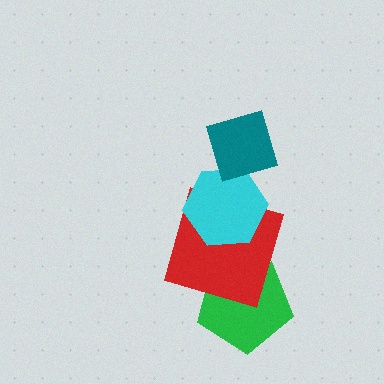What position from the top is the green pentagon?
The green pentagon is 4th from the top.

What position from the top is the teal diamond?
The teal diamond is 1st from the top.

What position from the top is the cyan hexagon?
The cyan hexagon is 2nd from the top.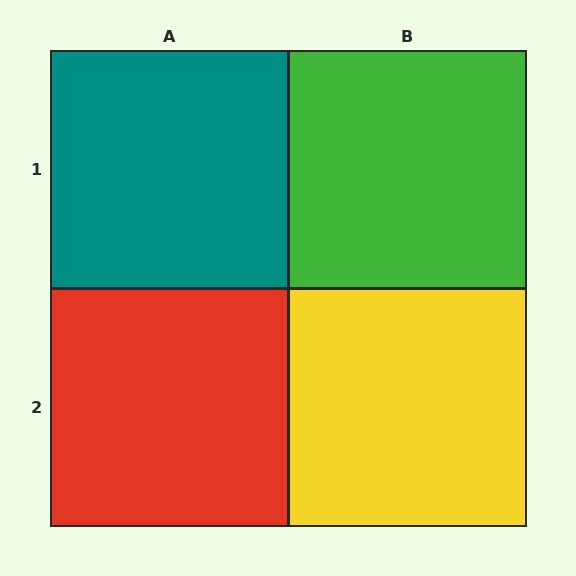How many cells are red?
1 cell is red.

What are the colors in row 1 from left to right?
Teal, green.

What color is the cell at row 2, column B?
Yellow.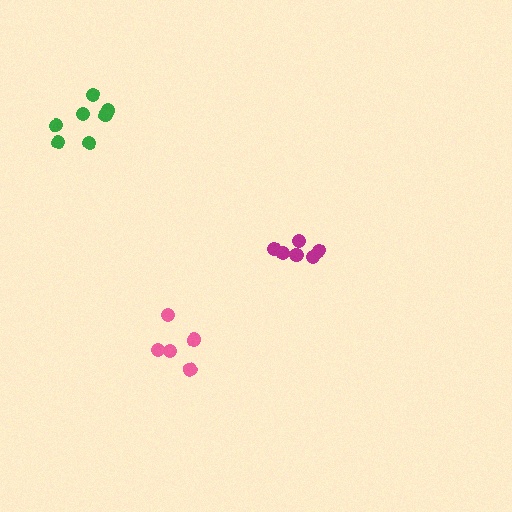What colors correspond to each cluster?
The clusters are colored: green, pink, magenta.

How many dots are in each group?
Group 1: 7 dots, Group 2: 5 dots, Group 3: 6 dots (18 total).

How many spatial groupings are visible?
There are 3 spatial groupings.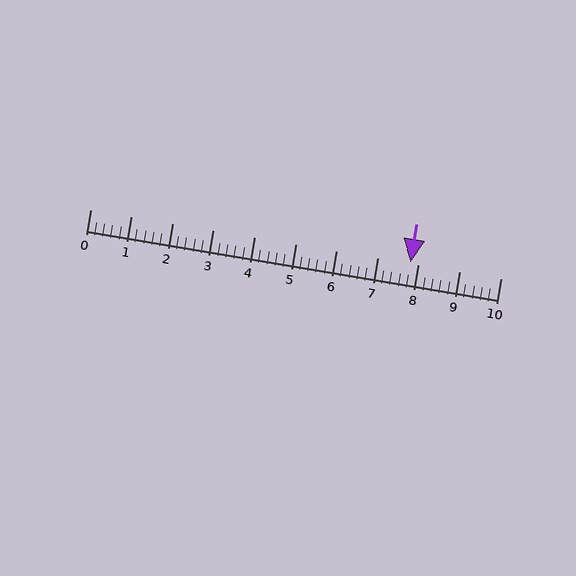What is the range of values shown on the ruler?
The ruler shows values from 0 to 10.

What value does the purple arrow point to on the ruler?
The purple arrow points to approximately 7.8.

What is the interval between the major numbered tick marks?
The major tick marks are spaced 1 units apart.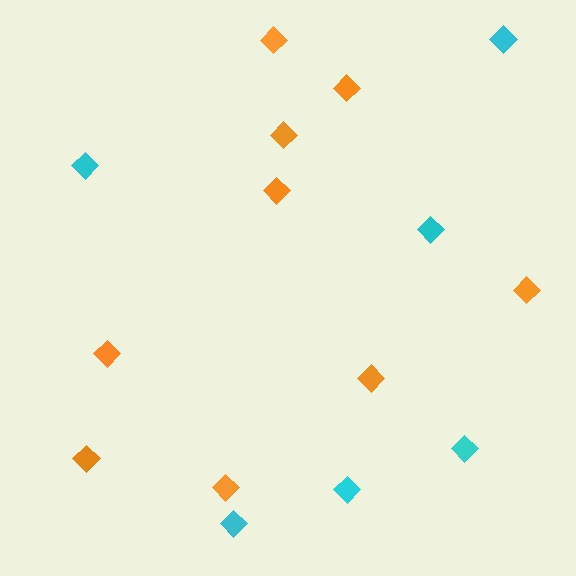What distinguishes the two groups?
There are 2 groups: one group of cyan diamonds (6) and one group of orange diamonds (9).